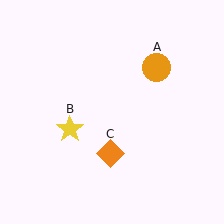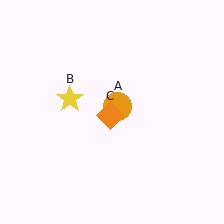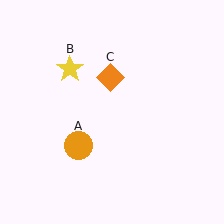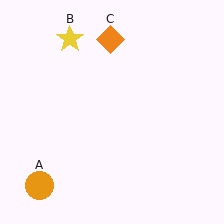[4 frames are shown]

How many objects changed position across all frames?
3 objects changed position: orange circle (object A), yellow star (object B), orange diamond (object C).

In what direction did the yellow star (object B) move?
The yellow star (object B) moved up.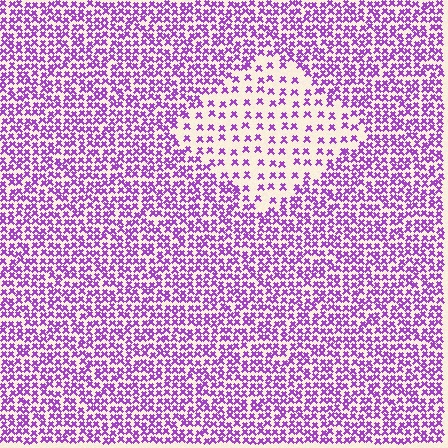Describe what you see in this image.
The image contains small purple elements arranged at two different densities. A diamond-shaped region is visible where the elements are less densely packed than the surrounding area.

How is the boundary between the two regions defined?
The boundary is defined by a change in element density (approximately 2.4x ratio). All elements are the same color, size, and shape.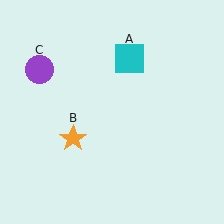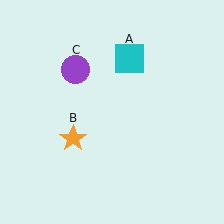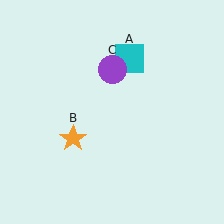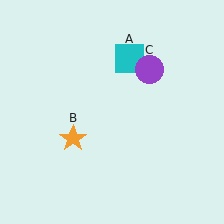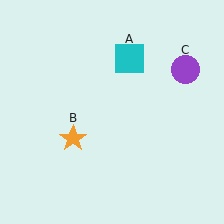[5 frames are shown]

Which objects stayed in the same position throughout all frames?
Cyan square (object A) and orange star (object B) remained stationary.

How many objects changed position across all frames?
1 object changed position: purple circle (object C).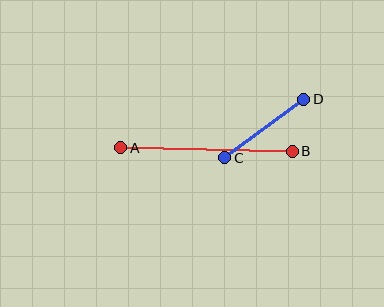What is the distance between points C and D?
The distance is approximately 98 pixels.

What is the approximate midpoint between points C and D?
The midpoint is at approximately (264, 128) pixels.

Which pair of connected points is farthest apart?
Points A and B are farthest apart.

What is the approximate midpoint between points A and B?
The midpoint is at approximately (207, 150) pixels.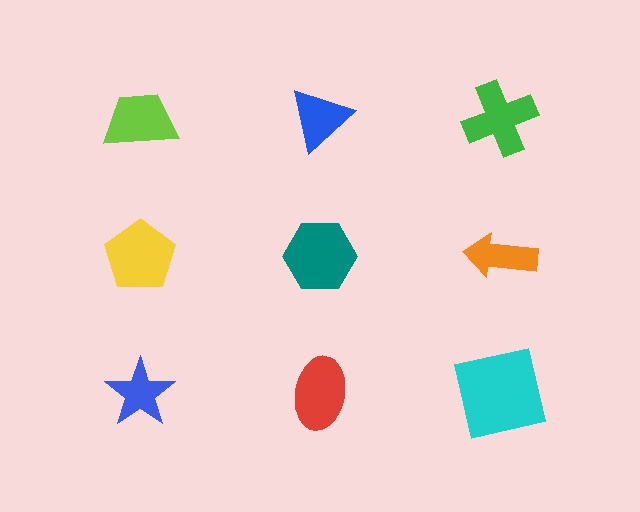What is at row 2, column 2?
A teal hexagon.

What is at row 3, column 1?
A blue star.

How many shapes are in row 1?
3 shapes.